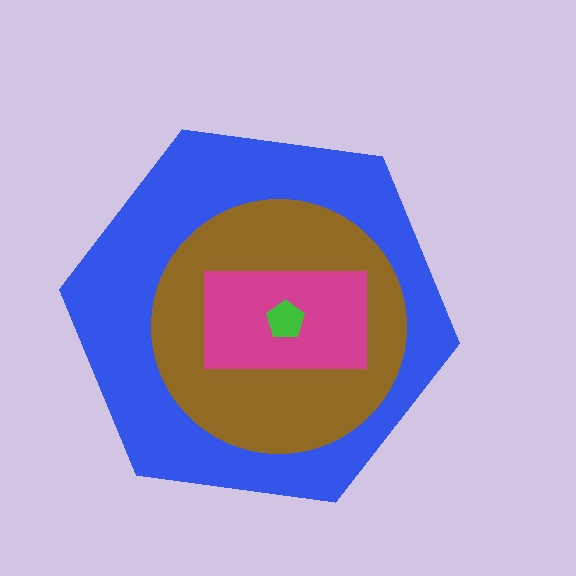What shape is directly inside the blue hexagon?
The brown circle.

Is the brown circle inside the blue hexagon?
Yes.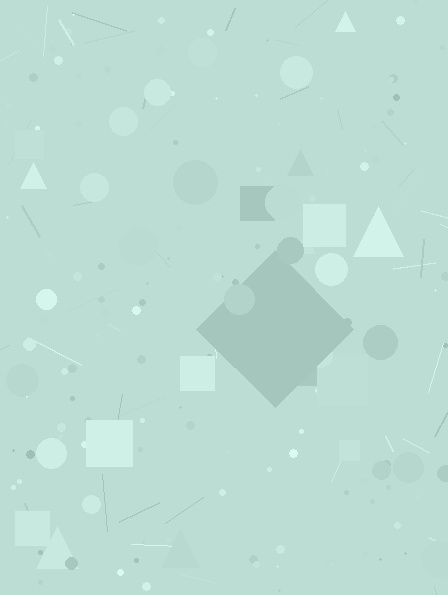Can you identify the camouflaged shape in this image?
The camouflaged shape is a diamond.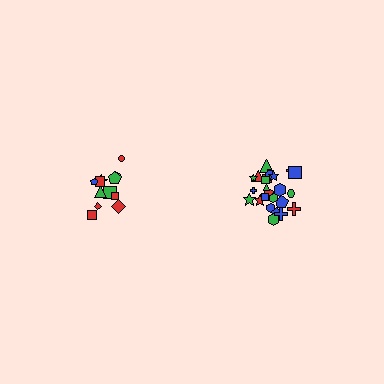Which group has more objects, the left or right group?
The right group.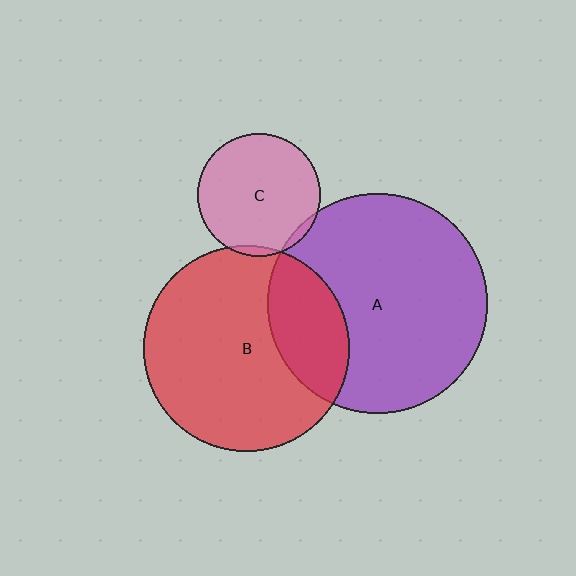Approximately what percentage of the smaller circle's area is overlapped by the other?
Approximately 25%.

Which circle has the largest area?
Circle A (purple).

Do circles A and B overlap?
Yes.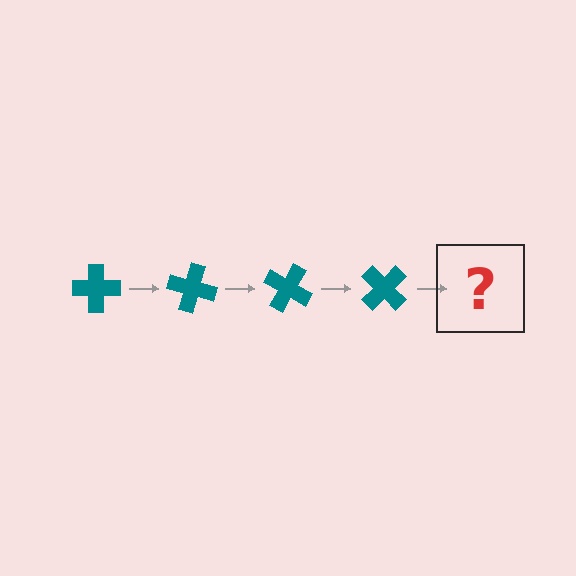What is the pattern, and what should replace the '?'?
The pattern is that the cross rotates 15 degrees each step. The '?' should be a teal cross rotated 60 degrees.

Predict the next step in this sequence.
The next step is a teal cross rotated 60 degrees.